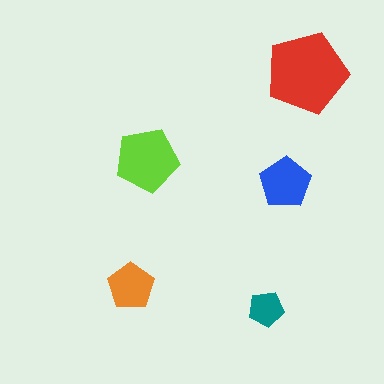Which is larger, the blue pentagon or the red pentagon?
The red one.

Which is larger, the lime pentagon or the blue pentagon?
The lime one.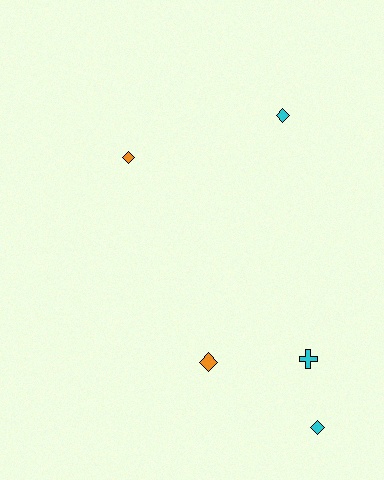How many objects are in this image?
There are 5 objects.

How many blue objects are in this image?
There are no blue objects.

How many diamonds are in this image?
There are 4 diamonds.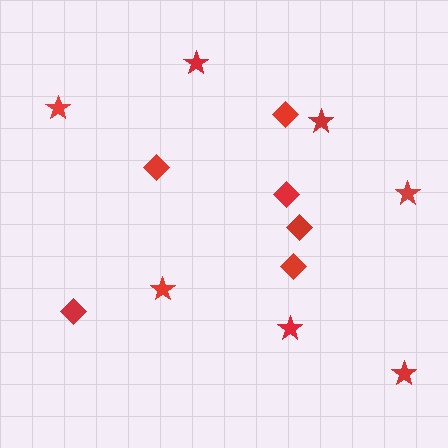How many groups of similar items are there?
There are 2 groups: one group of diamonds (6) and one group of stars (7).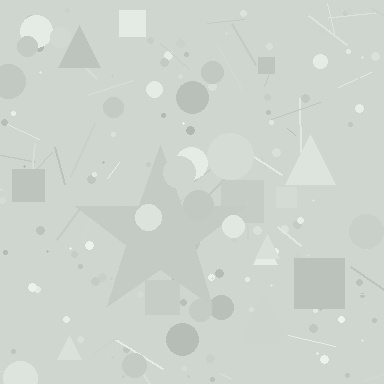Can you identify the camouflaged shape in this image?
The camouflaged shape is a star.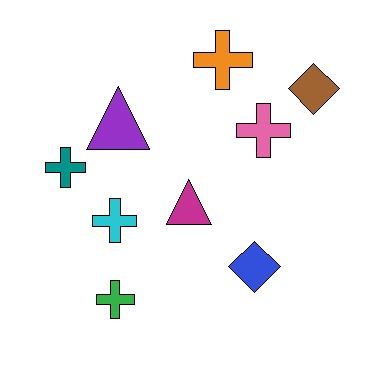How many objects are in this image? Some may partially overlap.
There are 9 objects.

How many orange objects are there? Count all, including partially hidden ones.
There is 1 orange object.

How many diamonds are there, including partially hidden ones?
There are 2 diamonds.